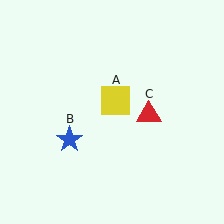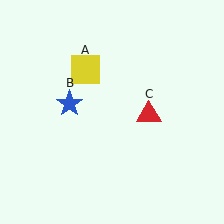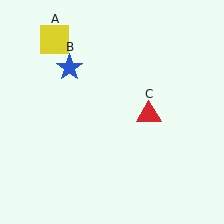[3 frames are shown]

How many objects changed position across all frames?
2 objects changed position: yellow square (object A), blue star (object B).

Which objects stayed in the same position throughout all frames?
Red triangle (object C) remained stationary.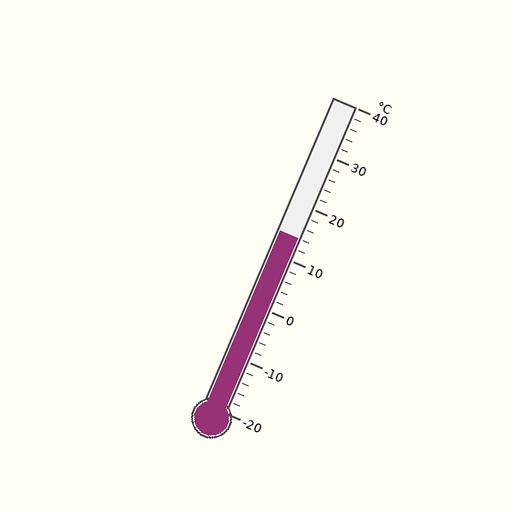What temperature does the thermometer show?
The thermometer shows approximately 14°C.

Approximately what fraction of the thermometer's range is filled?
The thermometer is filled to approximately 55% of its range.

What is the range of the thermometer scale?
The thermometer scale ranges from -20°C to 40°C.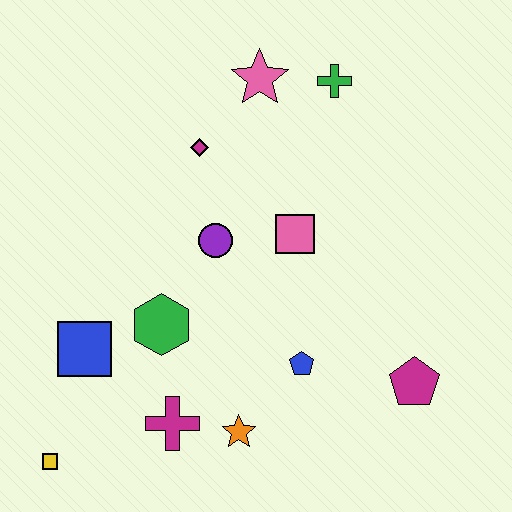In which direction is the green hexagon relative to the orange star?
The green hexagon is above the orange star.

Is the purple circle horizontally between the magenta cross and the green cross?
Yes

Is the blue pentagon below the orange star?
No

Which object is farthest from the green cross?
The yellow square is farthest from the green cross.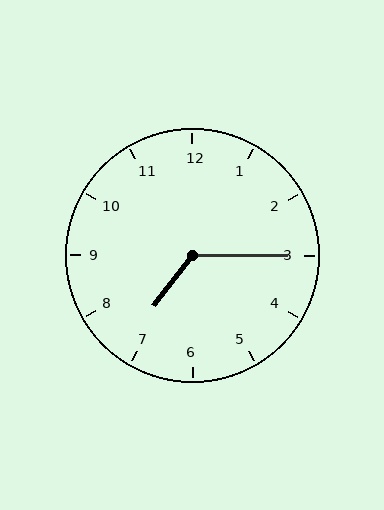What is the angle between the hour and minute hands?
Approximately 128 degrees.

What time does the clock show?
7:15.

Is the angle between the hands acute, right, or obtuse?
It is obtuse.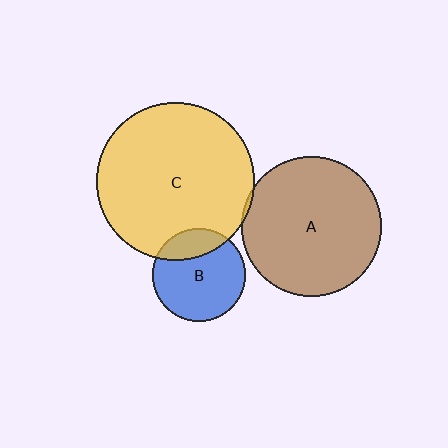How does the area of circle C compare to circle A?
Approximately 1.3 times.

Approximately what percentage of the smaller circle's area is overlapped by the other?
Approximately 5%.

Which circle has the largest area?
Circle C (yellow).